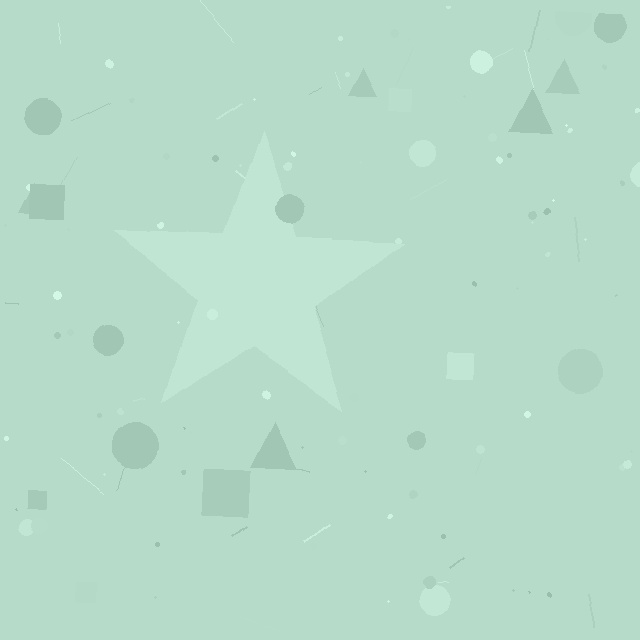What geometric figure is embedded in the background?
A star is embedded in the background.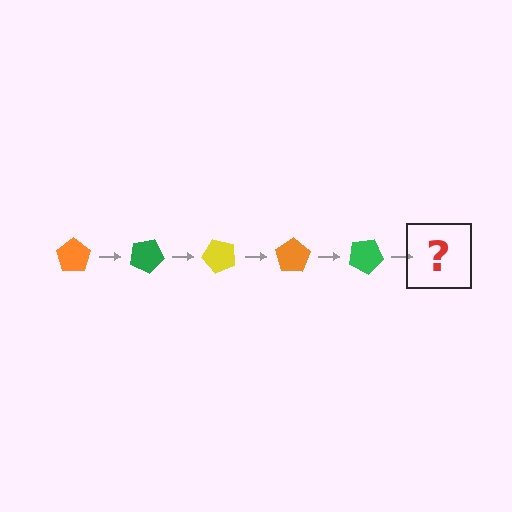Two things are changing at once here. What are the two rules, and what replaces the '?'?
The two rules are that it rotates 25 degrees each step and the color cycles through orange, green, and yellow. The '?' should be a yellow pentagon, rotated 125 degrees from the start.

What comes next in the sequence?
The next element should be a yellow pentagon, rotated 125 degrees from the start.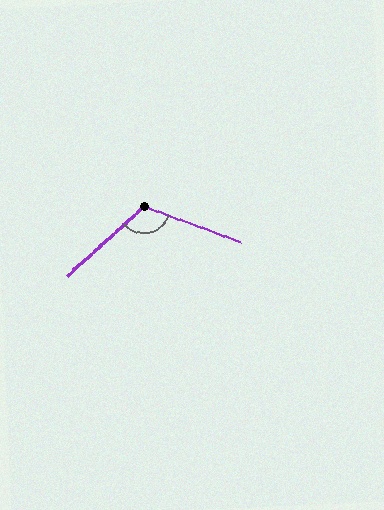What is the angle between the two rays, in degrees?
Approximately 117 degrees.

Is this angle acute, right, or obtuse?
It is obtuse.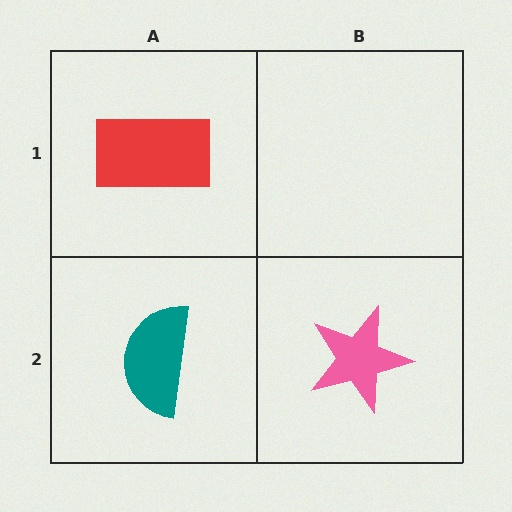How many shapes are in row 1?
1 shape.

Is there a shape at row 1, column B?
No, that cell is empty.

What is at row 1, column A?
A red rectangle.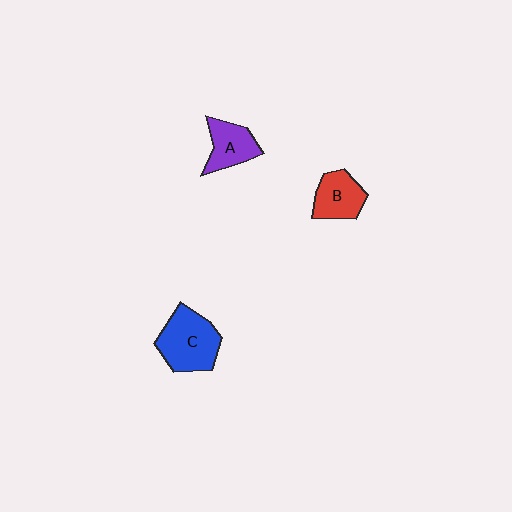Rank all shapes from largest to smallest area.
From largest to smallest: C (blue), B (red), A (purple).